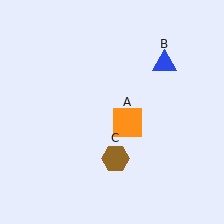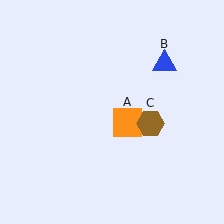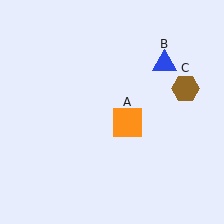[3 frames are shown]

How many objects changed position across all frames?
1 object changed position: brown hexagon (object C).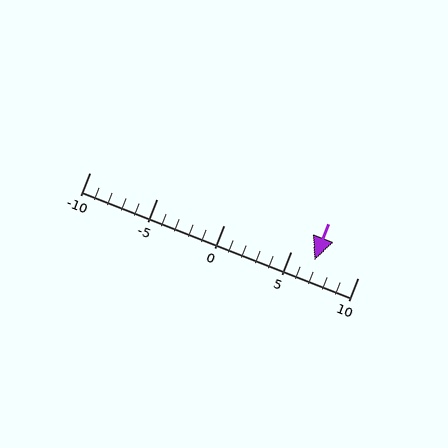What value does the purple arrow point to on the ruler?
The purple arrow points to approximately 7.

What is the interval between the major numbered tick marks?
The major tick marks are spaced 5 units apart.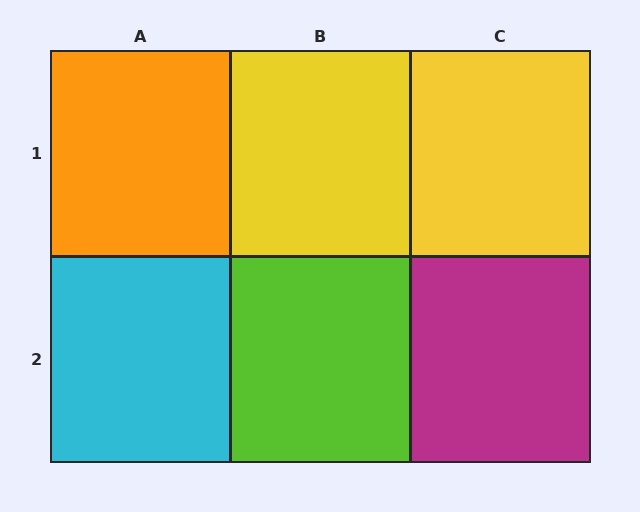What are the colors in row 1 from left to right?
Orange, yellow, yellow.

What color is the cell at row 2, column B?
Lime.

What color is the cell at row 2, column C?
Magenta.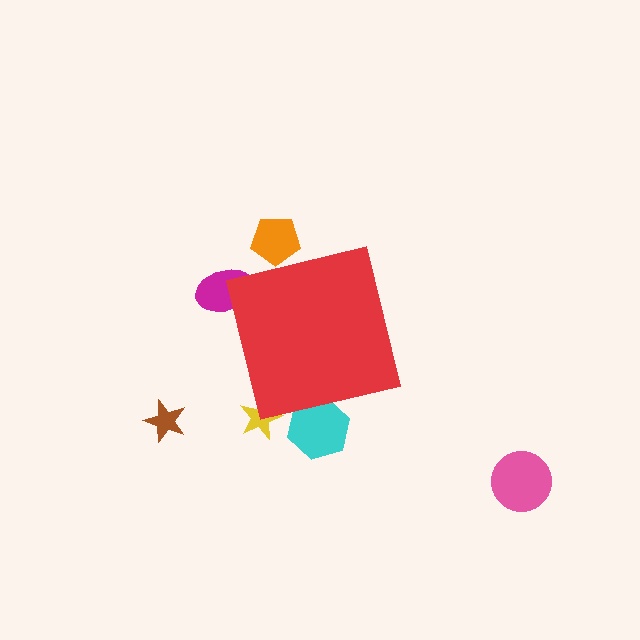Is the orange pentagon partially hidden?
Yes, the orange pentagon is partially hidden behind the red square.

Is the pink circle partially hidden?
No, the pink circle is fully visible.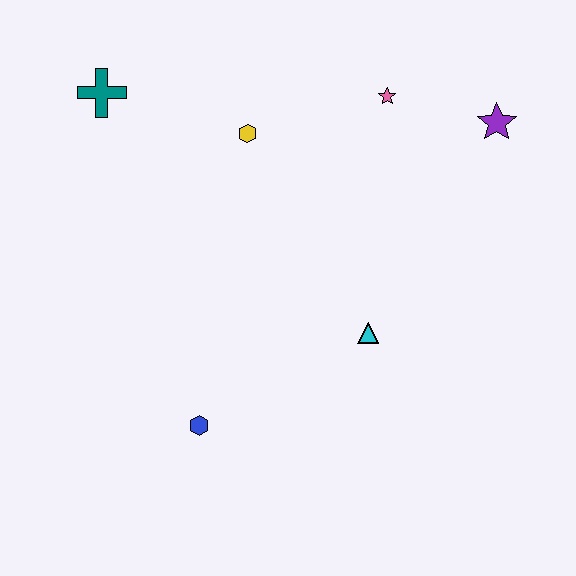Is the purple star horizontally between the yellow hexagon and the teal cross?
No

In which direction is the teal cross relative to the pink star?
The teal cross is to the left of the pink star.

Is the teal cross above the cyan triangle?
Yes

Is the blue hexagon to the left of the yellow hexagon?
Yes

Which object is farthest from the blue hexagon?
The purple star is farthest from the blue hexagon.